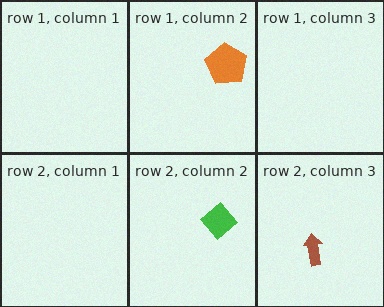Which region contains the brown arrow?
The row 2, column 3 region.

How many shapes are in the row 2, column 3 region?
1.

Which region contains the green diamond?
The row 2, column 2 region.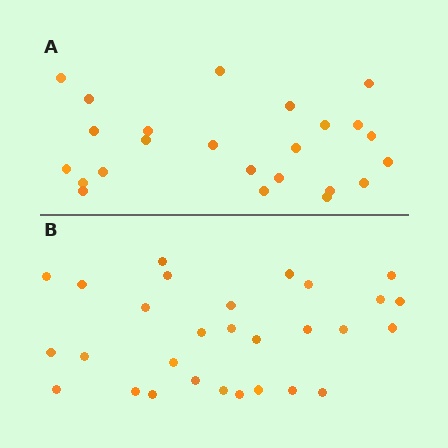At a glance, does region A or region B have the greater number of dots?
Region B (the bottom region) has more dots.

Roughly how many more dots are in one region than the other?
Region B has about 5 more dots than region A.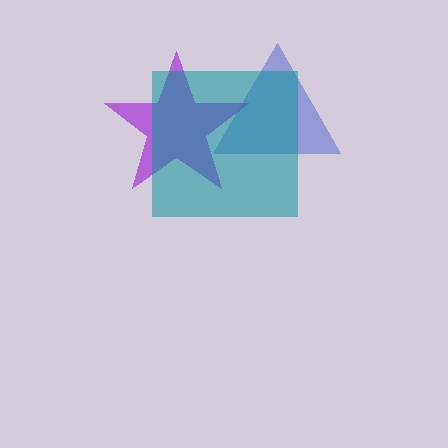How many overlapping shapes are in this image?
There are 3 overlapping shapes in the image.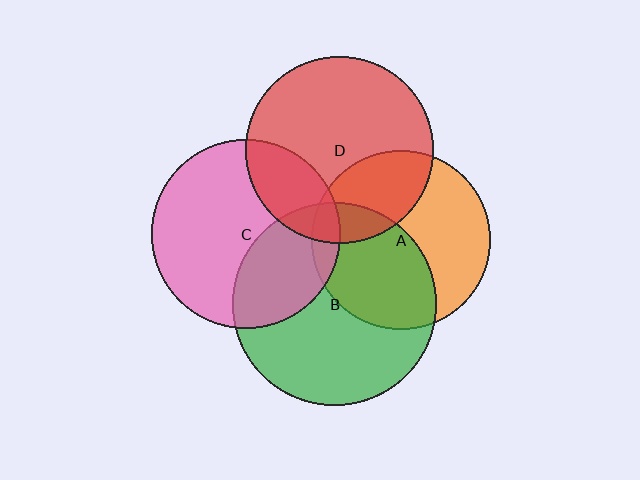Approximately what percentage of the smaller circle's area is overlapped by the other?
Approximately 10%.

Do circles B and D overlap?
Yes.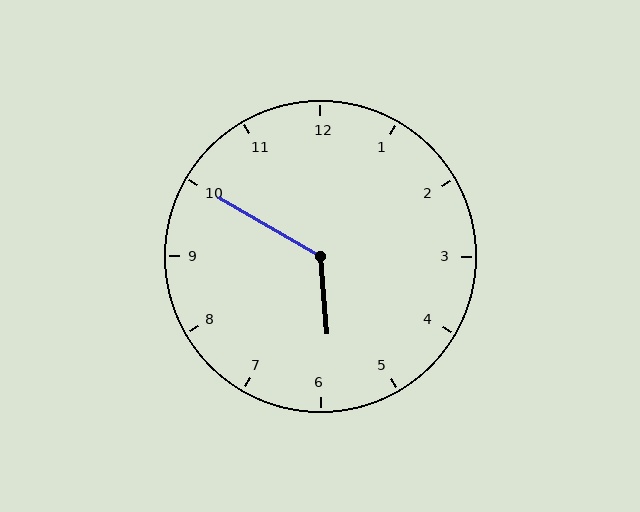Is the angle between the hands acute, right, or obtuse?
It is obtuse.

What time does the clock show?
5:50.